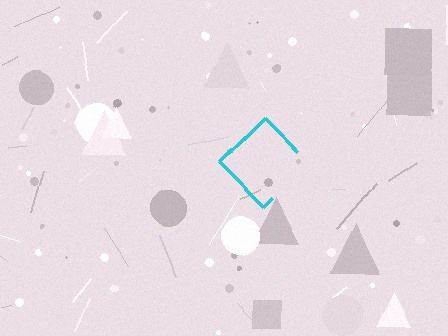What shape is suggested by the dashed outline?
The dashed outline suggests a diamond.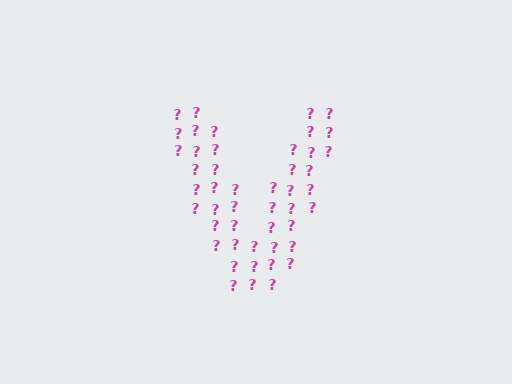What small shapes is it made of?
It is made of small question marks.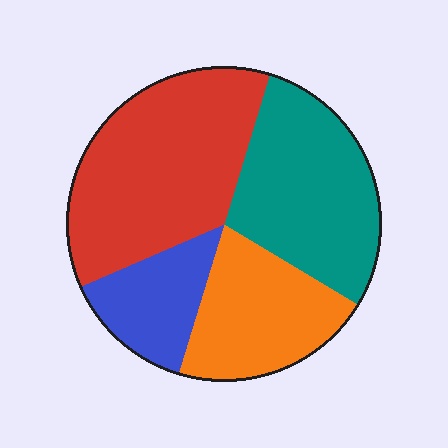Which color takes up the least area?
Blue, at roughly 15%.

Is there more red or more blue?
Red.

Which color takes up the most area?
Red, at roughly 35%.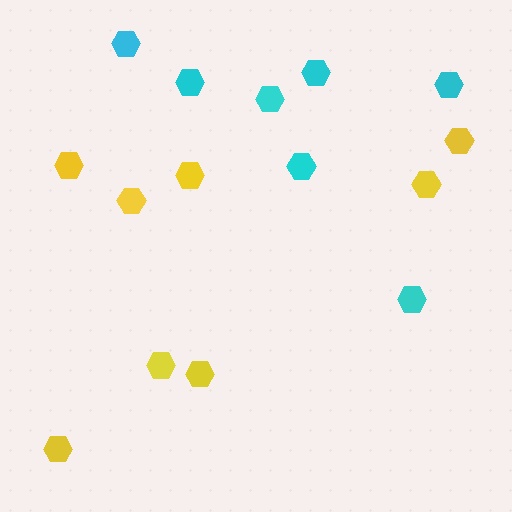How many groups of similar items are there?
There are 2 groups: one group of cyan hexagons (7) and one group of yellow hexagons (8).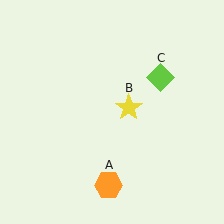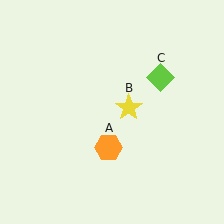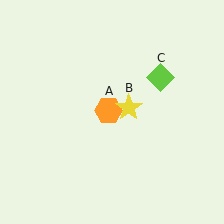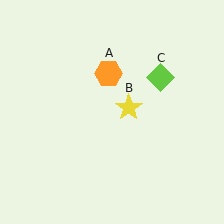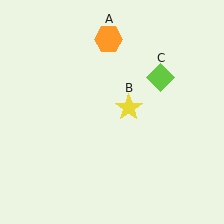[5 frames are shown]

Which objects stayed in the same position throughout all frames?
Yellow star (object B) and lime diamond (object C) remained stationary.